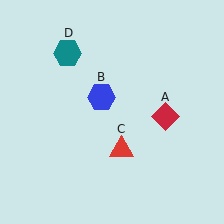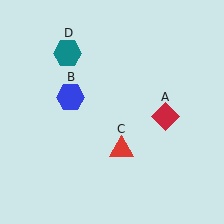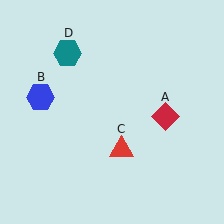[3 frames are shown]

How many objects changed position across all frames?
1 object changed position: blue hexagon (object B).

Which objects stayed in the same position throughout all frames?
Red diamond (object A) and red triangle (object C) and teal hexagon (object D) remained stationary.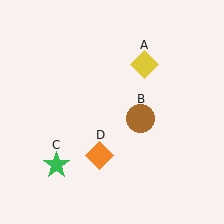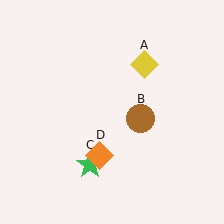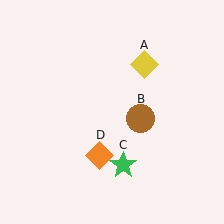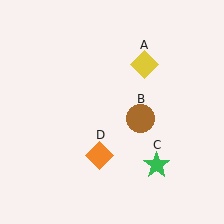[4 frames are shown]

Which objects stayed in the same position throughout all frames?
Yellow diamond (object A) and brown circle (object B) and orange diamond (object D) remained stationary.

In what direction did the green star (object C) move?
The green star (object C) moved right.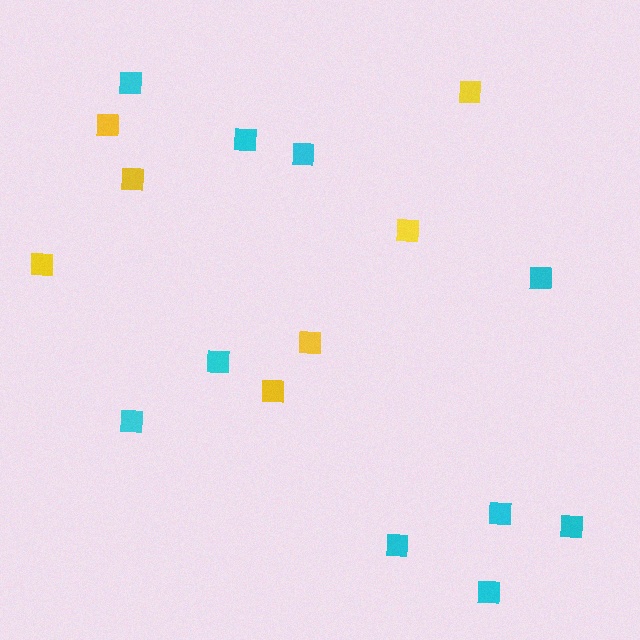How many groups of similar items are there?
There are 2 groups: one group of yellow squares (7) and one group of cyan squares (10).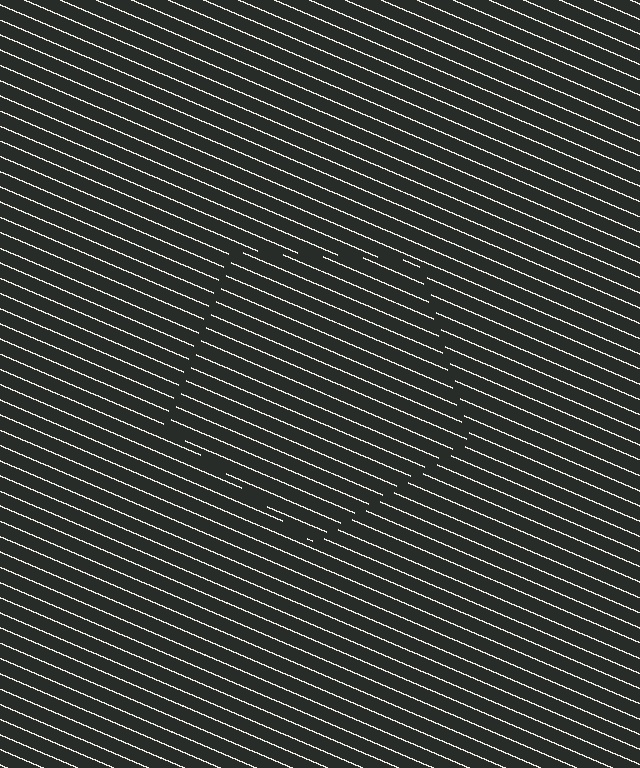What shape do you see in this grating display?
An illusory pentagon. The interior of the shape contains the same grating, shifted by half a period — the contour is defined by the phase discontinuity where line-ends from the inner and outer gratings abut.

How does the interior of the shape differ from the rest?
The interior of the shape contains the same grating, shifted by half a period — the contour is defined by the phase discontinuity where line-ends from the inner and outer gratings abut.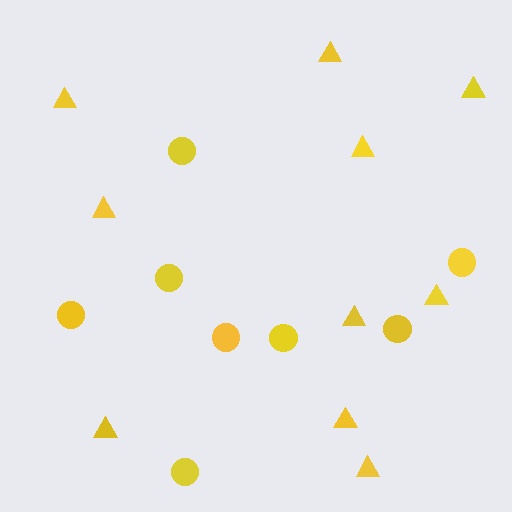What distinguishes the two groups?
There are 2 groups: one group of circles (8) and one group of triangles (10).